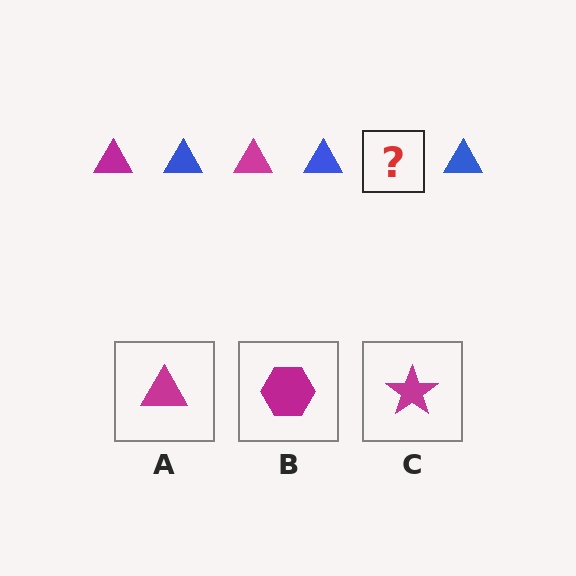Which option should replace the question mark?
Option A.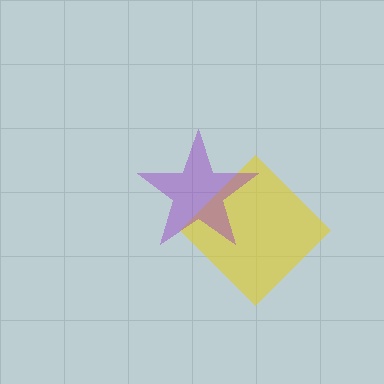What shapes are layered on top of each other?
The layered shapes are: a yellow diamond, a purple star.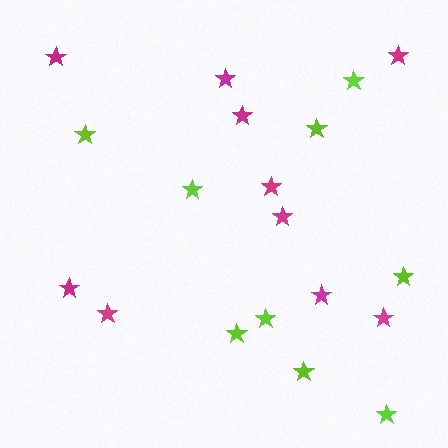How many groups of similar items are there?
There are 2 groups: one group of lime stars (9) and one group of magenta stars (10).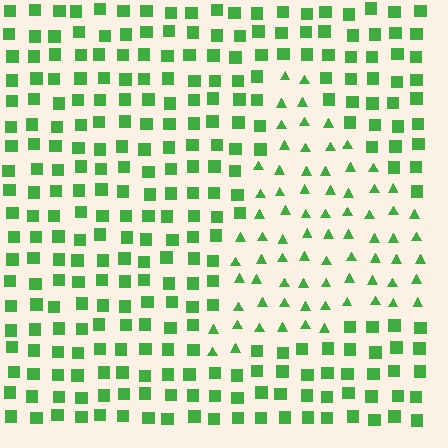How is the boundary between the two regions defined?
The boundary is defined by a change in element shape: triangles inside vs. squares outside. All elements share the same color and spacing.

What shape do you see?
I see a triangle.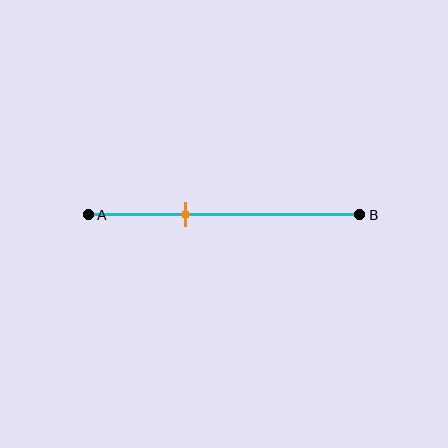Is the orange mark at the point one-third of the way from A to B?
Yes, the mark is approximately at the one-third point.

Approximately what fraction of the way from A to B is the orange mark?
The orange mark is approximately 35% of the way from A to B.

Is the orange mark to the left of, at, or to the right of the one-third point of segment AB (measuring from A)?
The orange mark is approximately at the one-third point of segment AB.